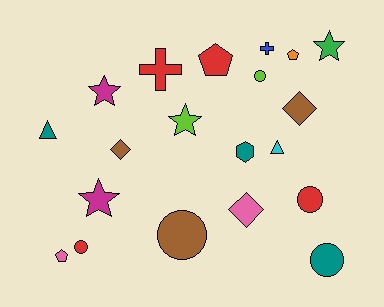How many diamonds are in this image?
There are 3 diamonds.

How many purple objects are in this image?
There are no purple objects.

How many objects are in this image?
There are 20 objects.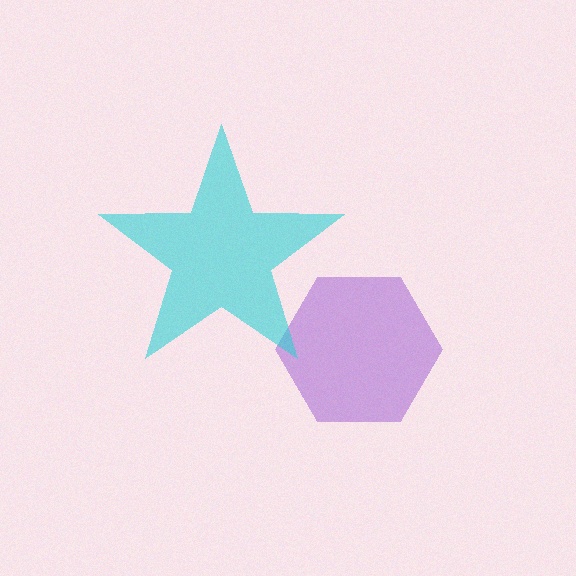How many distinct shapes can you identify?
There are 2 distinct shapes: a purple hexagon, a cyan star.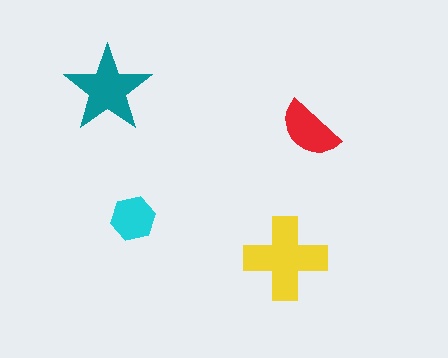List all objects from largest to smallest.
The yellow cross, the teal star, the red semicircle, the cyan hexagon.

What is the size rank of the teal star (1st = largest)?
2nd.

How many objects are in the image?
There are 4 objects in the image.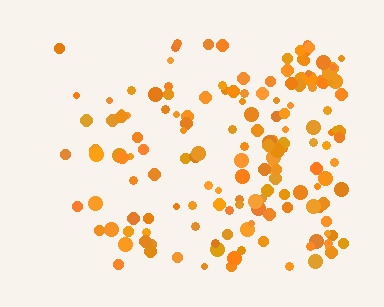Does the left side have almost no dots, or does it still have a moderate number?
Still a moderate number, just noticeably fewer than the right.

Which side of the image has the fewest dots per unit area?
The left.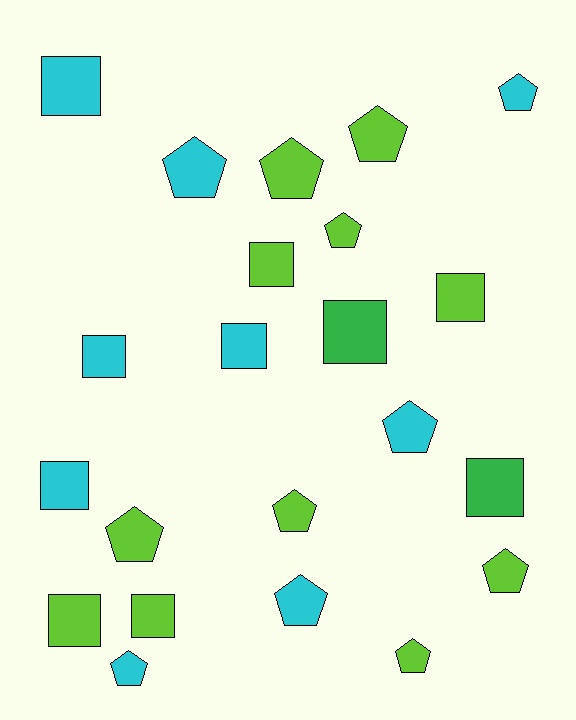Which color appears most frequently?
Lime, with 11 objects.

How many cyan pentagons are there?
There are 5 cyan pentagons.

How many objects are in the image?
There are 22 objects.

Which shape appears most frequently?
Pentagon, with 12 objects.